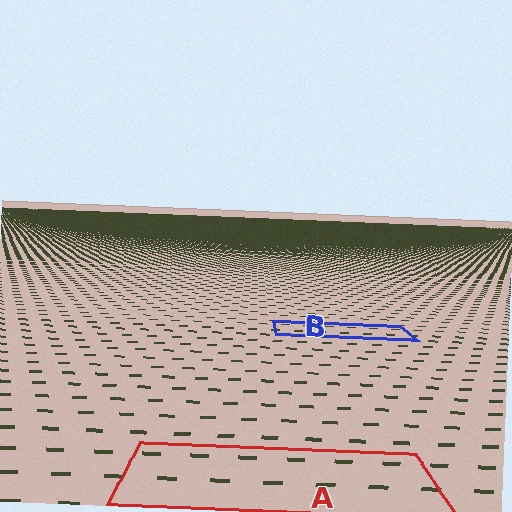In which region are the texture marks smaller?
The texture marks are smaller in region B, because it is farther away.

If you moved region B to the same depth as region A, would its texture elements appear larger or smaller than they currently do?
They would appear larger. At a closer depth, the same texture elements are projected at a bigger on-screen size.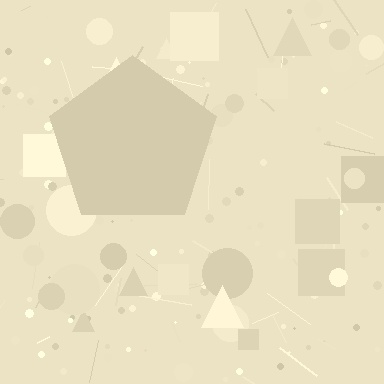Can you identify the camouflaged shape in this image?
The camouflaged shape is a pentagon.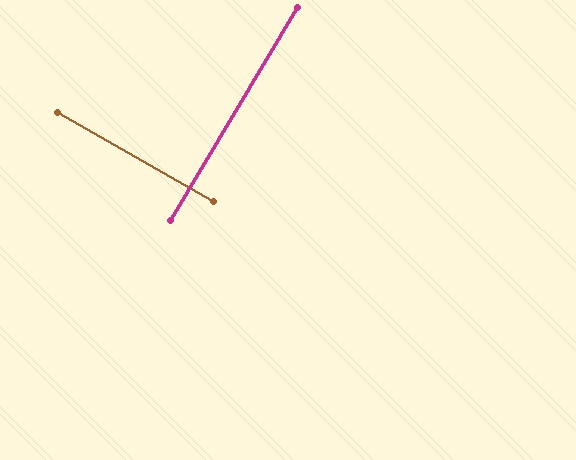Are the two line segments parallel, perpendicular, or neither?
Perpendicular — they meet at approximately 89°.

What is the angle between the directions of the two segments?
Approximately 89 degrees.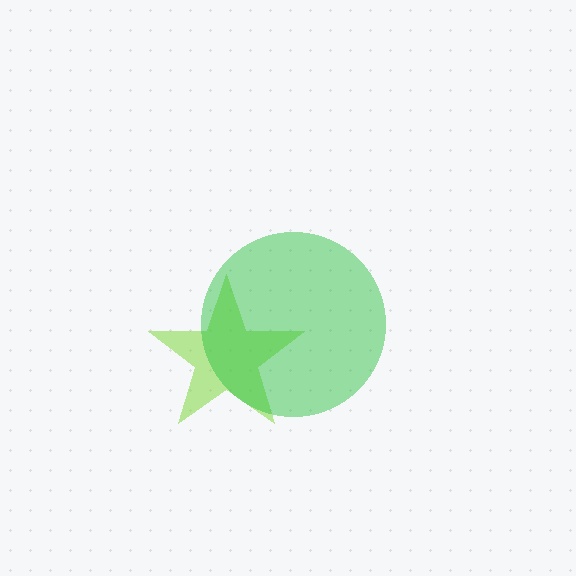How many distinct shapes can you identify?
There are 2 distinct shapes: a lime star, a green circle.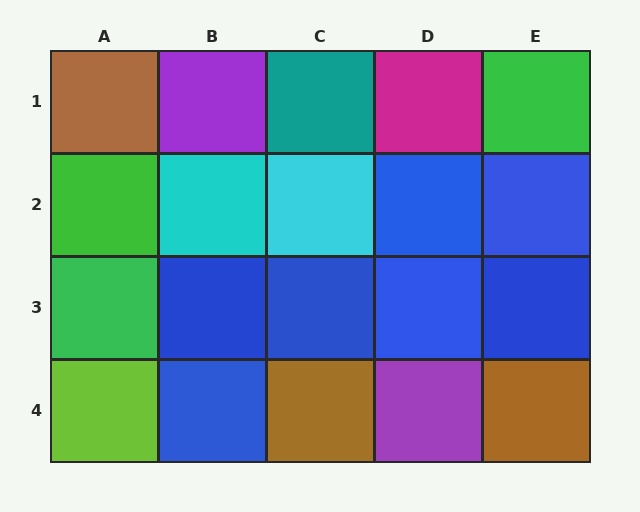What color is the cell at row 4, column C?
Brown.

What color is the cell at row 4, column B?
Blue.